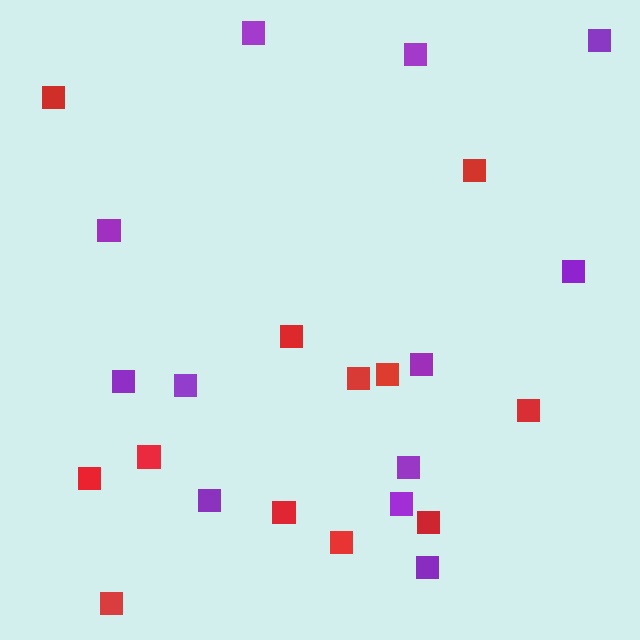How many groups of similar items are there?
There are 2 groups: one group of purple squares (12) and one group of red squares (12).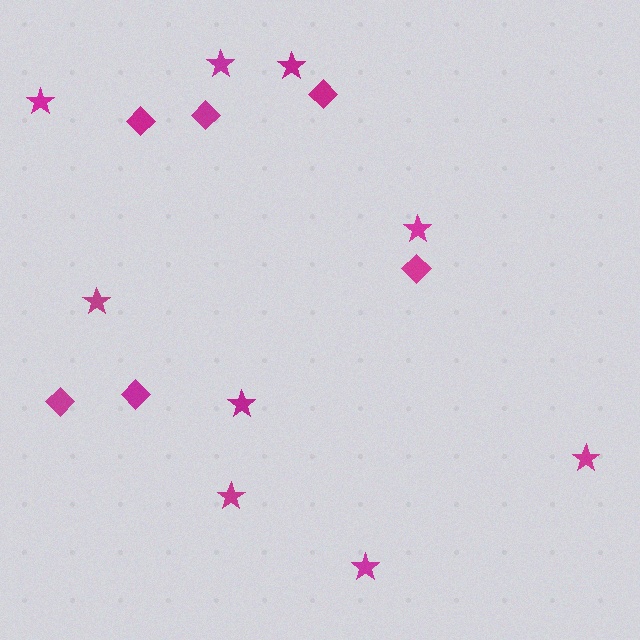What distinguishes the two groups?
There are 2 groups: one group of diamonds (6) and one group of stars (9).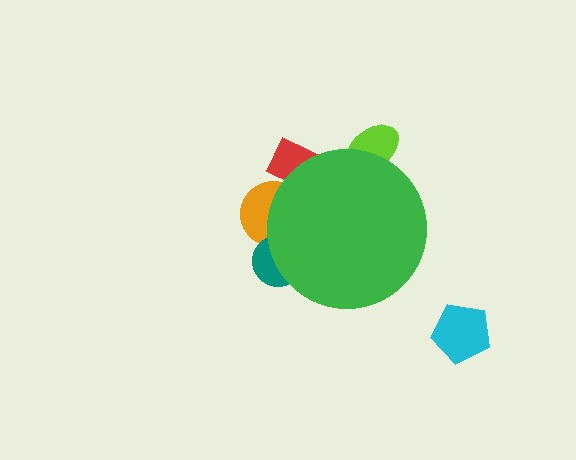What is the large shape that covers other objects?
A green circle.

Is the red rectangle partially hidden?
Yes, the red rectangle is partially hidden behind the green circle.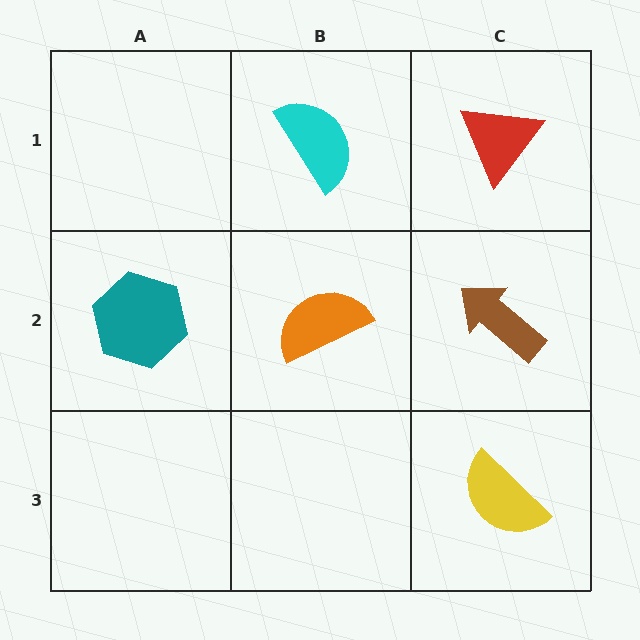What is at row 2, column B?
An orange semicircle.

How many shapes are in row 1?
2 shapes.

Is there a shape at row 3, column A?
No, that cell is empty.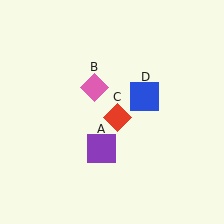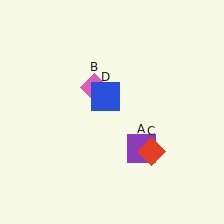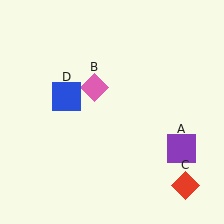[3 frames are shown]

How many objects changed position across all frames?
3 objects changed position: purple square (object A), red diamond (object C), blue square (object D).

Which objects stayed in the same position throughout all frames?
Pink diamond (object B) remained stationary.